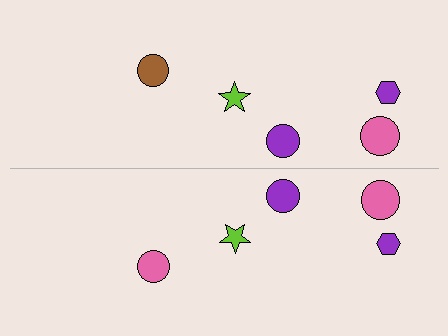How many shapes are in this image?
There are 10 shapes in this image.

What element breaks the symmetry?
The pink circle on the bottom side breaks the symmetry — its mirror counterpart is brown.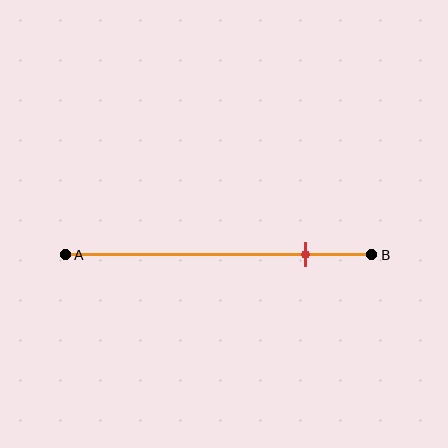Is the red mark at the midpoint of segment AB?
No, the mark is at about 80% from A, not at the 50% midpoint.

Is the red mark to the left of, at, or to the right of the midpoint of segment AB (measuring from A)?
The red mark is to the right of the midpoint of segment AB.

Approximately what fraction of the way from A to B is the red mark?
The red mark is approximately 80% of the way from A to B.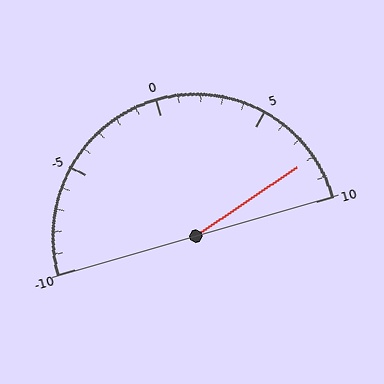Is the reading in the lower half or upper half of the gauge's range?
The reading is in the upper half of the range (-10 to 10).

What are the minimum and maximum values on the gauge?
The gauge ranges from -10 to 10.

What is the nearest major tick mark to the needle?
The nearest major tick mark is 10.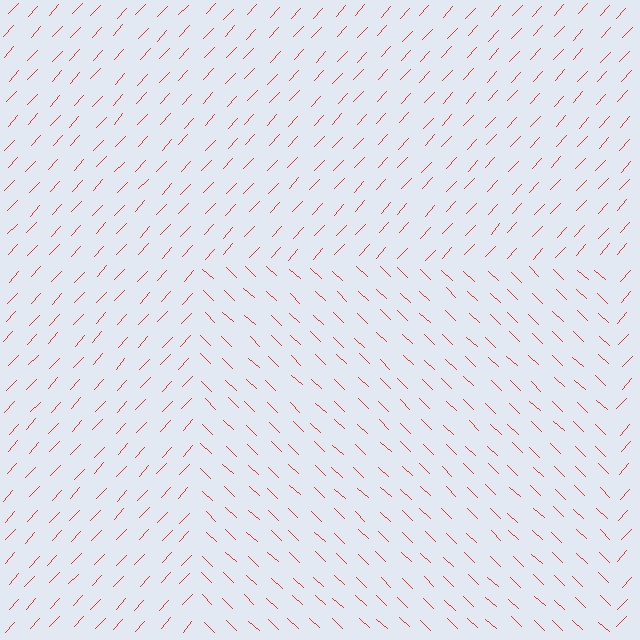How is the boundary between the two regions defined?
The boundary is defined purely by a change in line orientation (approximately 89 degrees difference). All lines are the same color and thickness.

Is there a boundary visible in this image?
Yes, there is a texture boundary formed by a change in line orientation.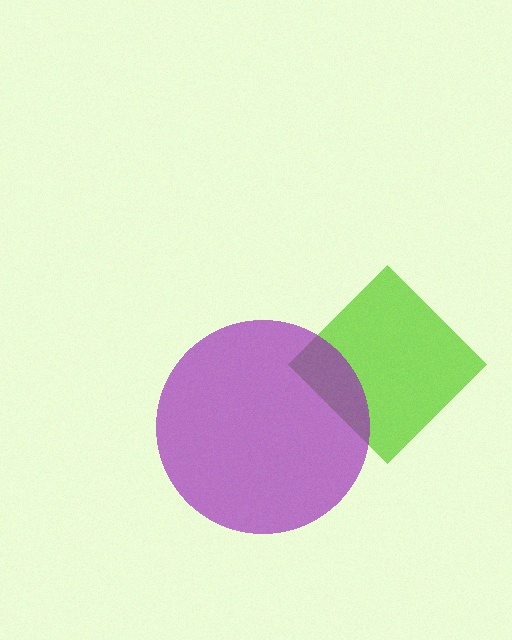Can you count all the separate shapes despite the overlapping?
Yes, there are 2 separate shapes.